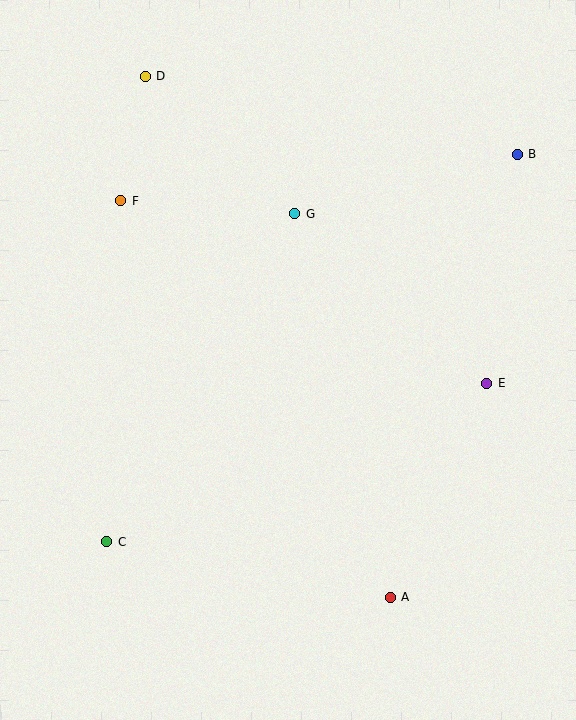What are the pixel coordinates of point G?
Point G is at (294, 214).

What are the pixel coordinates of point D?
Point D is at (145, 76).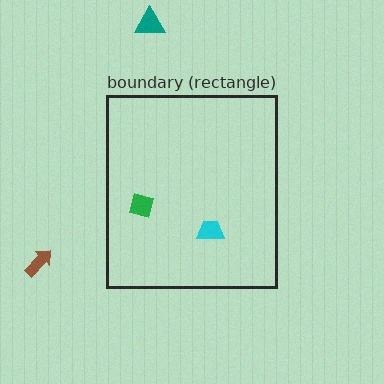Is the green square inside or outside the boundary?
Inside.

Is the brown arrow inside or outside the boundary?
Outside.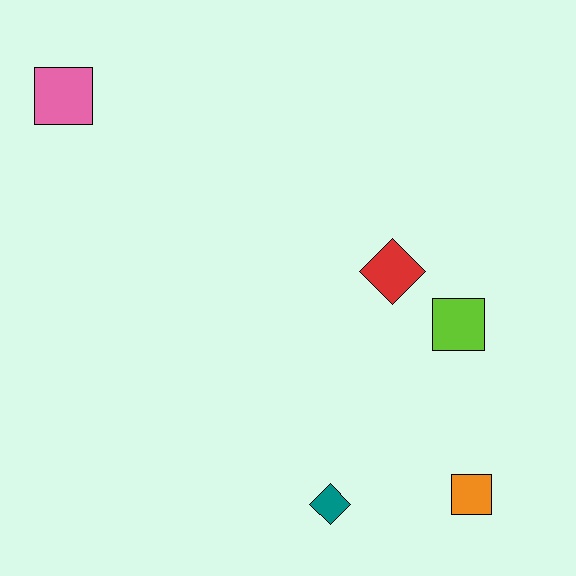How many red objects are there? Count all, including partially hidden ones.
There is 1 red object.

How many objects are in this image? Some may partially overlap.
There are 5 objects.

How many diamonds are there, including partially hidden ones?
There are 2 diamonds.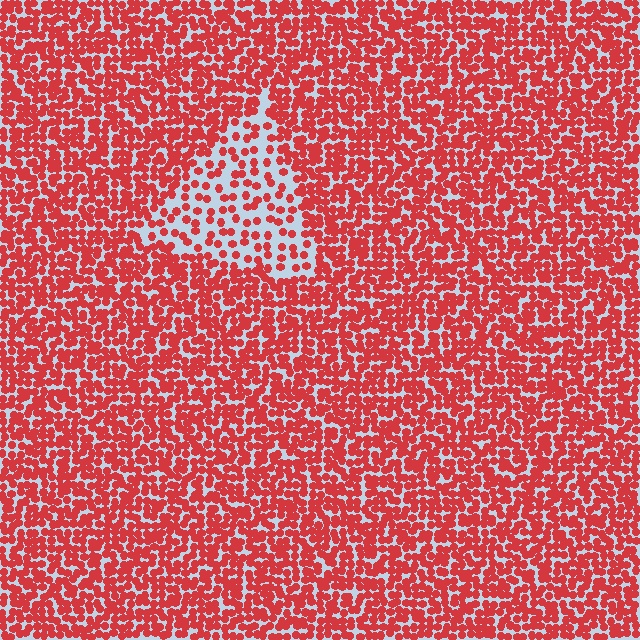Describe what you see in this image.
The image contains small red elements arranged at two different densities. A triangle-shaped region is visible where the elements are less densely packed than the surrounding area.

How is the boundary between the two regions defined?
The boundary is defined by a change in element density (approximately 2.3x ratio). All elements are the same color, size, and shape.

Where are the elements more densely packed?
The elements are more densely packed outside the triangle boundary.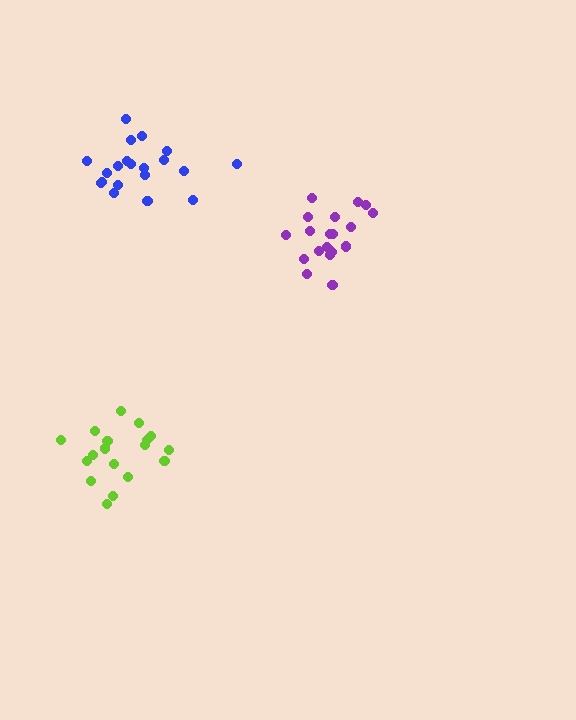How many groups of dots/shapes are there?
There are 3 groups.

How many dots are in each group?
Group 1: 20 dots, Group 2: 18 dots, Group 3: 20 dots (58 total).